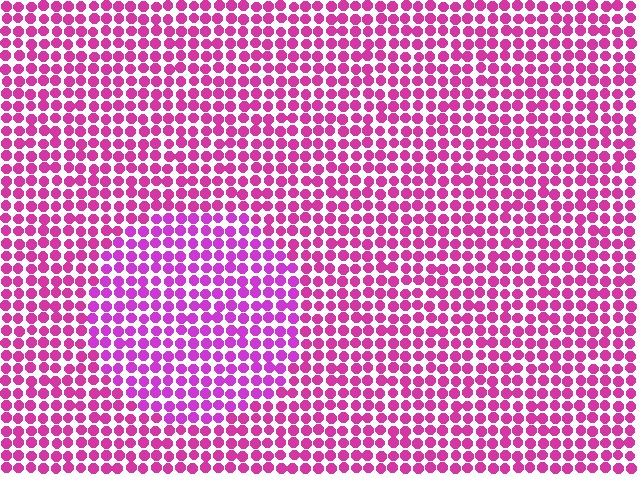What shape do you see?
I see a circle.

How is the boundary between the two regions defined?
The boundary is defined purely by a slight shift in hue (about 21 degrees). Spacing, size, and orientation are identical on both sides.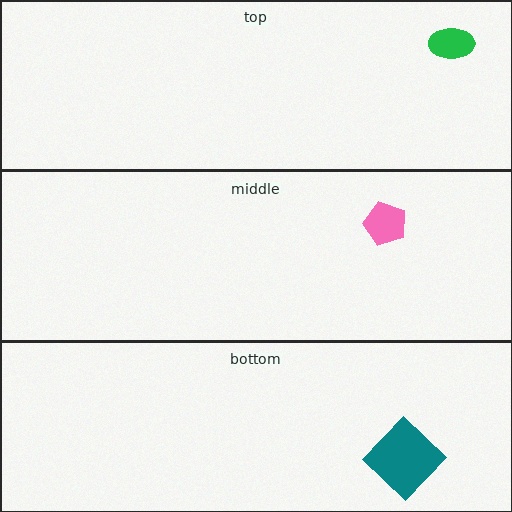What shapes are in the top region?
The green ellipse.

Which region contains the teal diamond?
The bottom region.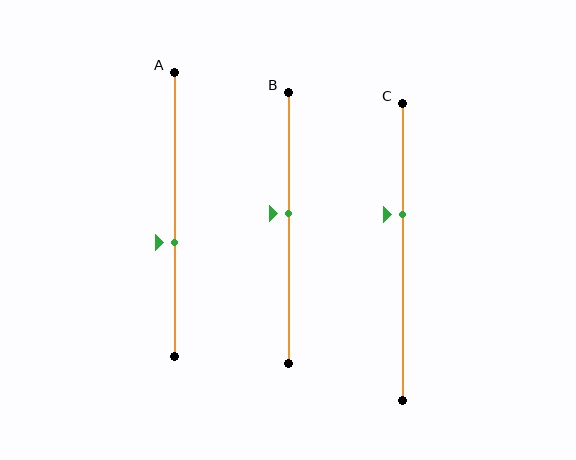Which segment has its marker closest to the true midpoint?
Segment B has its marker closest to the true midpoint.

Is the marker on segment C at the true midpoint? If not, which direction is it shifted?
No, the marker on segment C is shifted upward by about 13% of the segment length.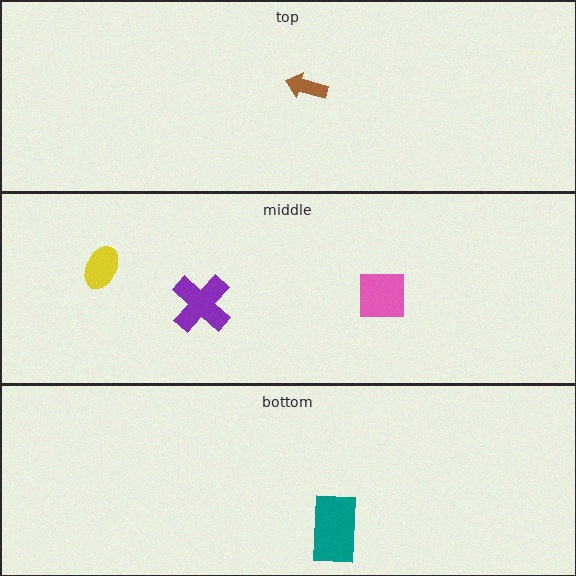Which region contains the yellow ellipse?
The middle region.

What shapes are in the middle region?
The pink square, the purple cross, the yellow ellipse.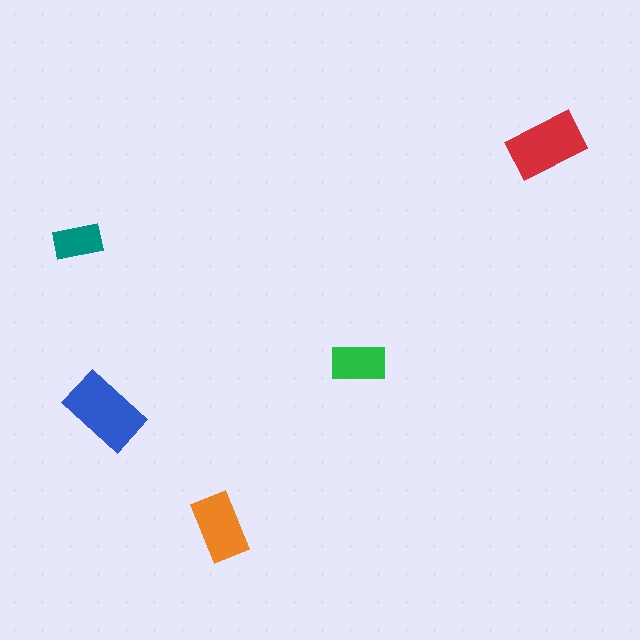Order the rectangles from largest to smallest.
the blue one, the red one, the orange one, the green one, the teal one.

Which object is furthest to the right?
The red rectangle is rightmost.